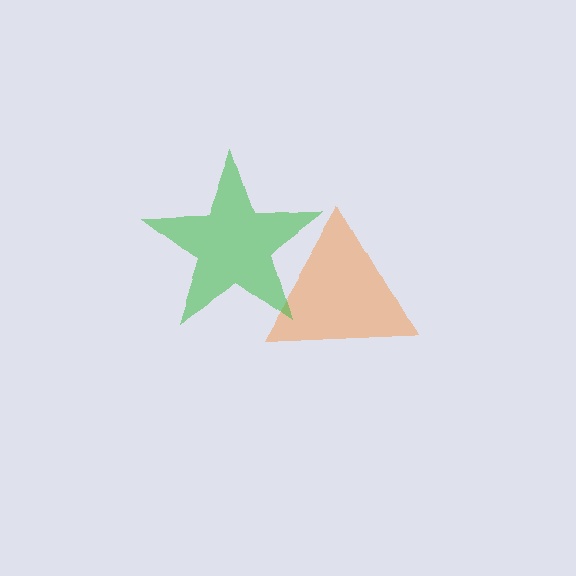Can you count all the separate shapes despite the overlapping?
Yes, there are 2 separate shapes.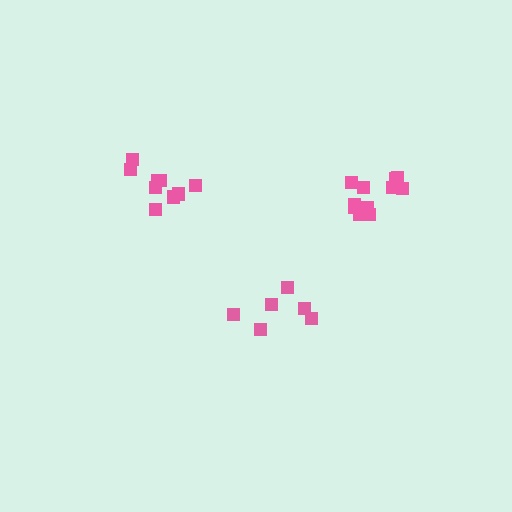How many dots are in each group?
Group 1: 11 dots, Group 2: 10 dots, Group 3: 6 dots (27 total).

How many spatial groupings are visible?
There are 3 spatial groupings.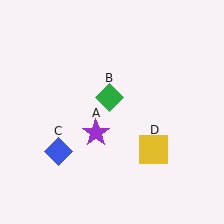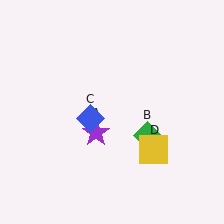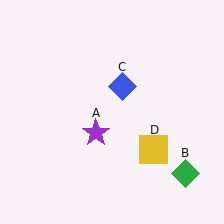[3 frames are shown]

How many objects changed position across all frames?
2 objects changed position: green diamond (object B), blue diamond (object C).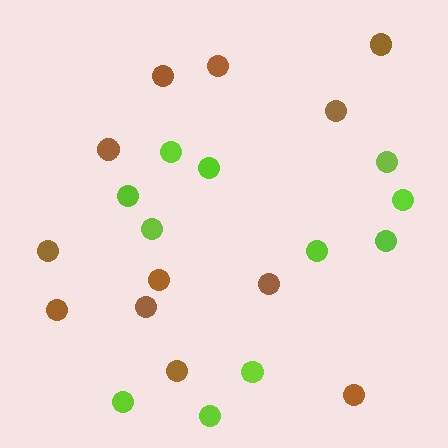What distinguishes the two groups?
There are 2 groups: one group of lime circles (11) and one group of brown circles (12).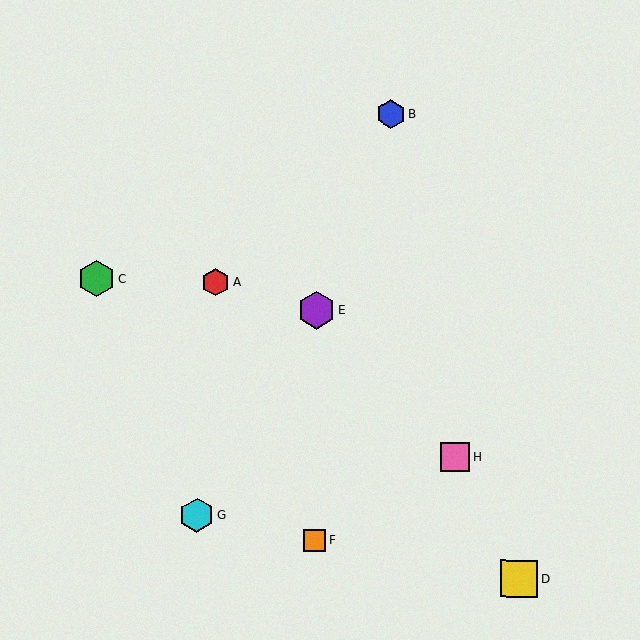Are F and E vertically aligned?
Yes, both are at x≈315.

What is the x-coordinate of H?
Object H is at x≈455.